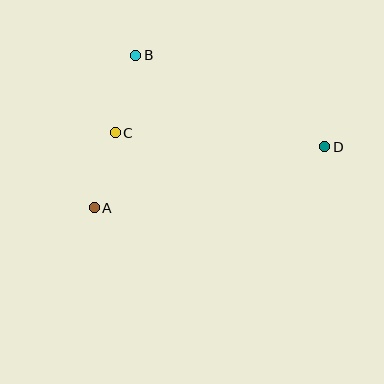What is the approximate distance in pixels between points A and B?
The distance between A and B is approximately 158 pixels.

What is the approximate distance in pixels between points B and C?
The distance between B and C is approximately 80 pixels.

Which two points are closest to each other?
Points A and C are closest to each other.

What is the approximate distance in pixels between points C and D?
The distance between C and D is approximately 210 pixels.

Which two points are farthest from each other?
Points A and D are farthest from each other.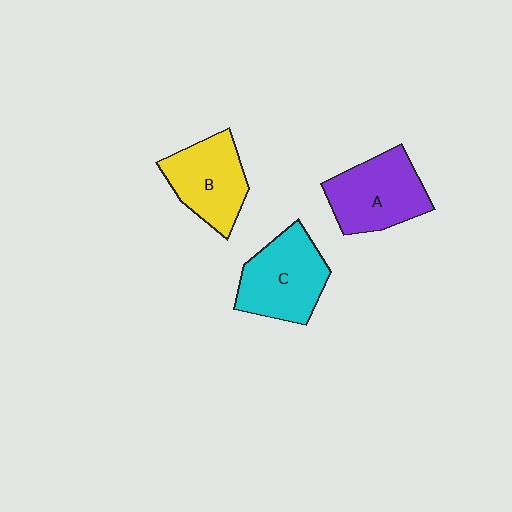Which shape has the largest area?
Shape C (cyan).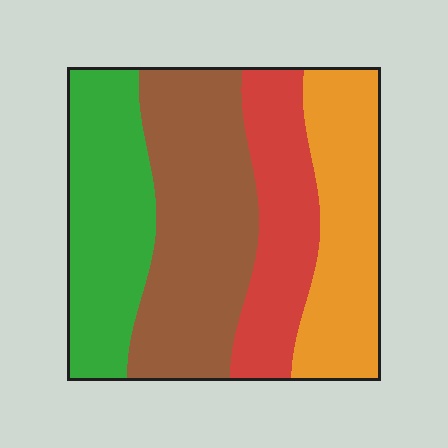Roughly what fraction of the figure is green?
Green takes up about one quarter (1/4) of the figure.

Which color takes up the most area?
Brown, at roughly 35%.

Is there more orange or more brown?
Brown.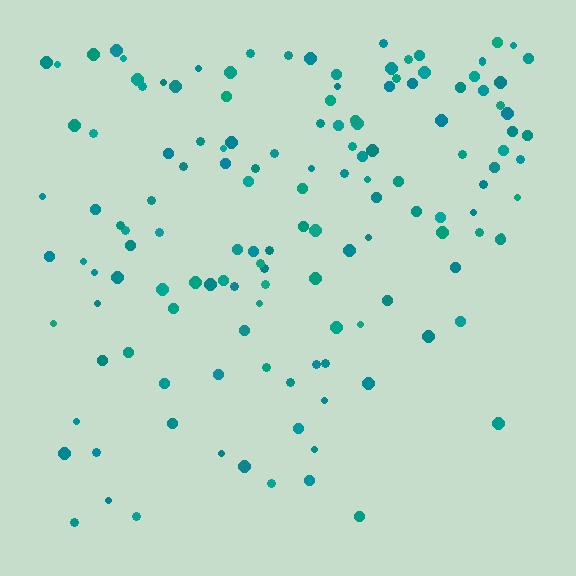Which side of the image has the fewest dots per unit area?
The bottom.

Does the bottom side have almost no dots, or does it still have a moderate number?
Still a moderate number, just noticeably fewer than the top.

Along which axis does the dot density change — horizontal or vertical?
Vertical.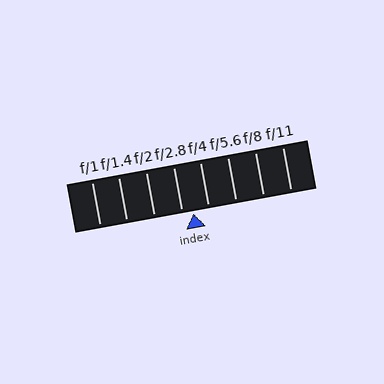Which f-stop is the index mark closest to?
The index mark is closest to f/2.8.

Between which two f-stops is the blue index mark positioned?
The index mark is between f/2.8 and f/4.